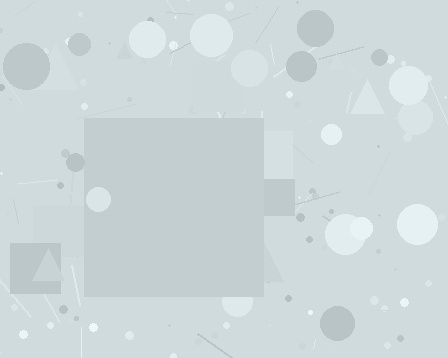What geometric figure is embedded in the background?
A square is embedded in the background.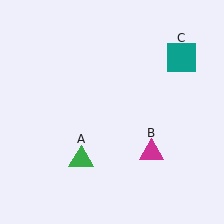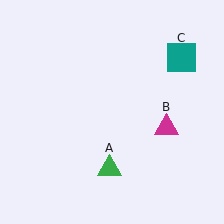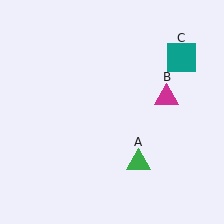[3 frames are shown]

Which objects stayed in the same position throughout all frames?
Teal square (object C) remained stationary.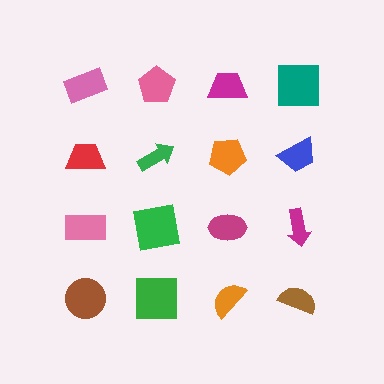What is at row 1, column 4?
A teal square.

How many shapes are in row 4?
4 shapes.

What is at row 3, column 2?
A green square.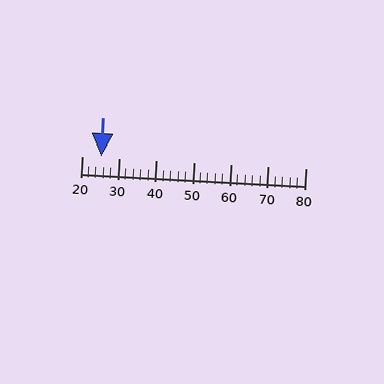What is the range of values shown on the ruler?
The ruler shows values from 20 to 80.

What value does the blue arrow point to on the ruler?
The blue arrow points to approximately 25.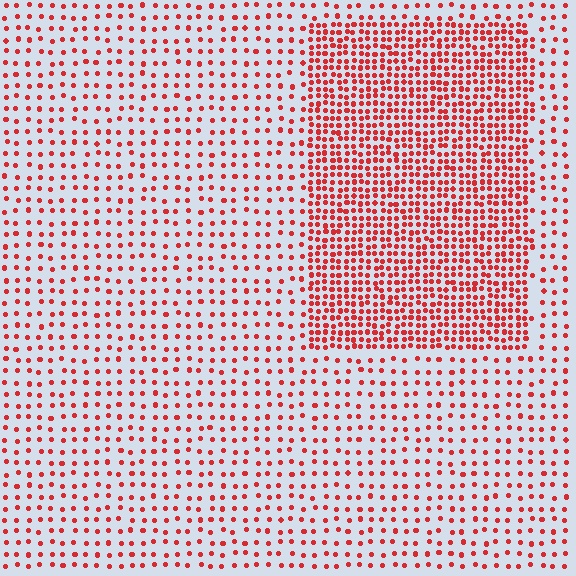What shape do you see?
I see a rectangle.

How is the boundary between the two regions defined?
The boundary is defined by a change in element density (approximately 2.6x ratio). All elements are the same color, size, and shape.